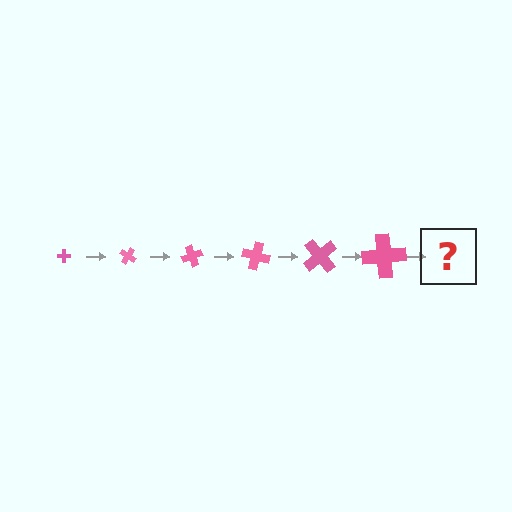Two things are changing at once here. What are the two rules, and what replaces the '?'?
The two rules are that the cross grows larger each step and it rotates 35 degrees each step. The '?' should be a cross, larger than the previous one and rotated 210 degrees from the start.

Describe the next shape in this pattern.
It should be a cross, larger than the previous one and rotated 210 degrees from the start.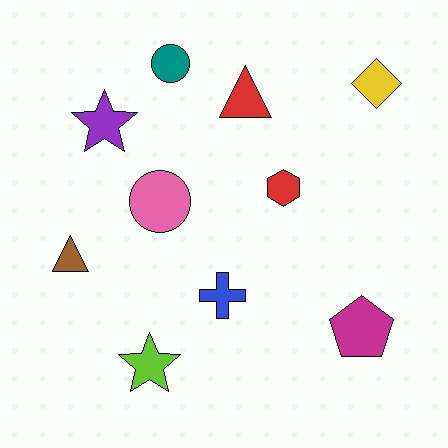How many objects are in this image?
There are 10 objects.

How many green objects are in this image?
There are no green objects.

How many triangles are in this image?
There are 2 triangles.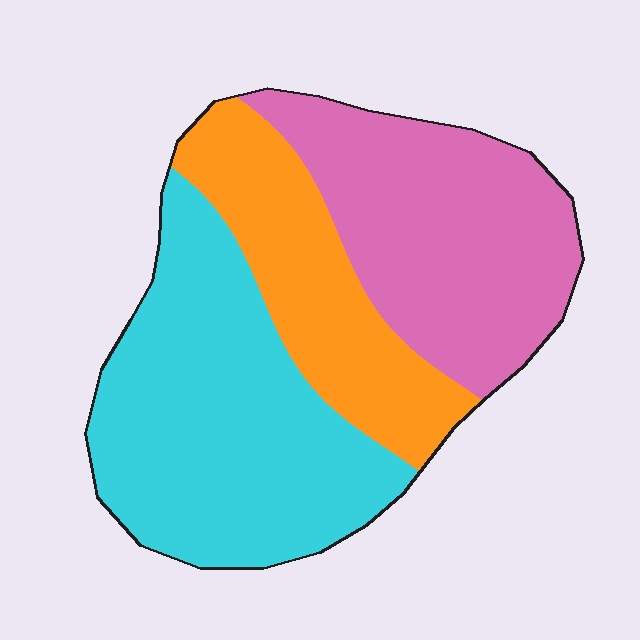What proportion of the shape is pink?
Pink takes up about one third (1/3) of the shape.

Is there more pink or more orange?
Pink.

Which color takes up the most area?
Cyan, at roughly 40%.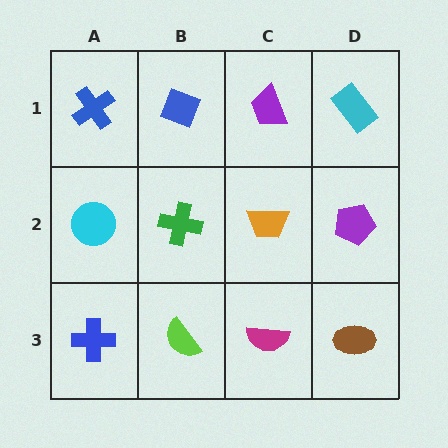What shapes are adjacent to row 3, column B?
A green cross (row 2, column B), a blue cross (row 3, column A), a magenta semicircle (row 3, column C).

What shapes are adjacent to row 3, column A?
A cyan circle (row 2, column A), a lime semicircle (row 3, column B).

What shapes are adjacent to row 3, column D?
A purple pentagon (row 2, column D), a magenta semicircle (row 3, column C).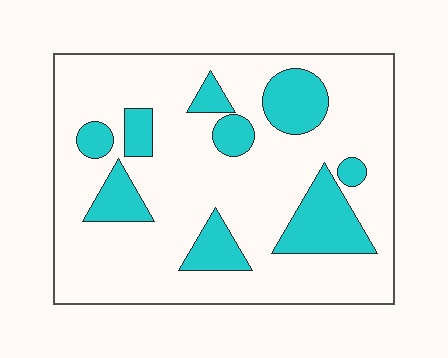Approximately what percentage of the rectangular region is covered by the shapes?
Approximately 20%.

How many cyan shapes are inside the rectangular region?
9.